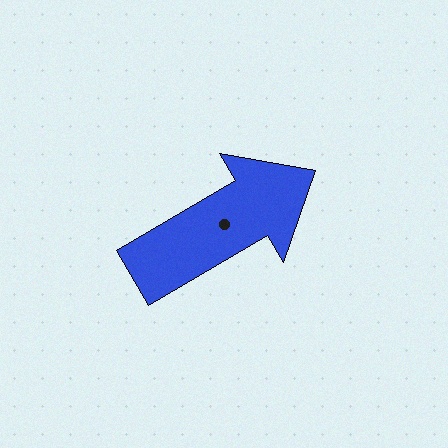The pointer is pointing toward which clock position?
Roughly 2 o'clock.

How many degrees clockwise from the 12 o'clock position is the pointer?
Approximately 60 degrees.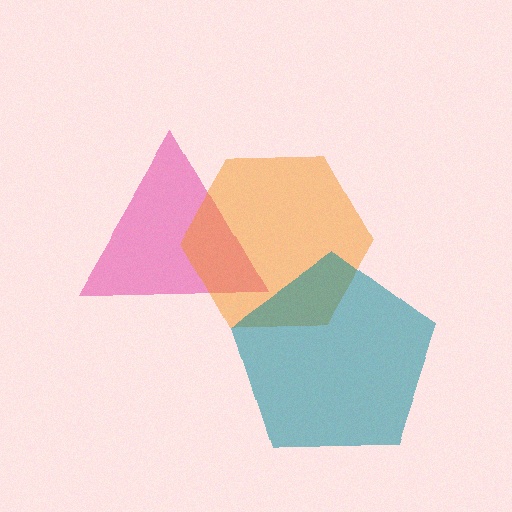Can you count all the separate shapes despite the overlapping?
Yes, there are 3 separate shapes.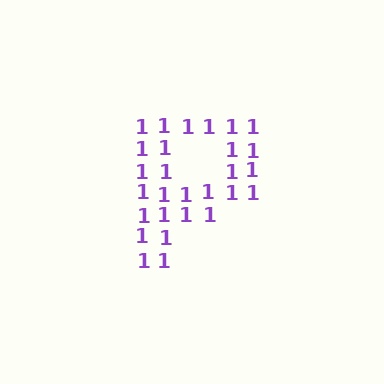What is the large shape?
The large shape is the letter P.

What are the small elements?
The small elements are digit 1's.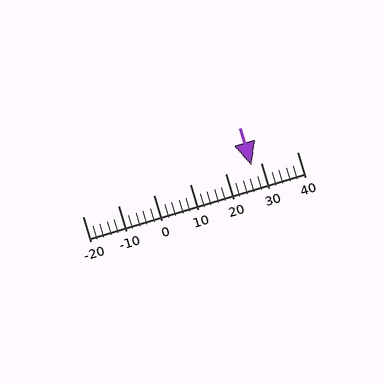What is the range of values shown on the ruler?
The ruler shows values from -20 to 40.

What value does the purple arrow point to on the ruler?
The purple arrow points to approximately 27.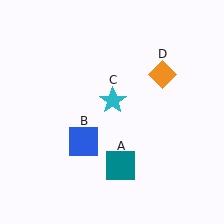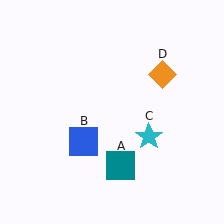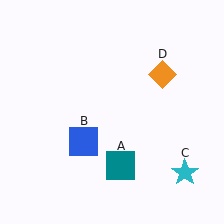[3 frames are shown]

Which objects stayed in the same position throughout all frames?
Teal square (object A) and blue square (object B) and orange diamond (object D) remained stationary.